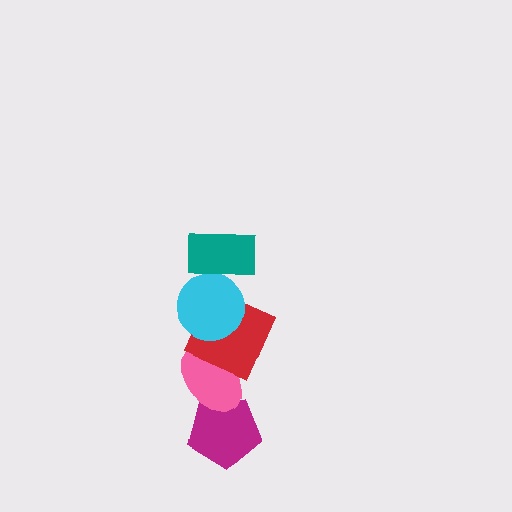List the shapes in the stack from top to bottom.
From top to bottom: the teal rectangle, the cyan circle, the red square, the pink ellipse, the magenta pentagon.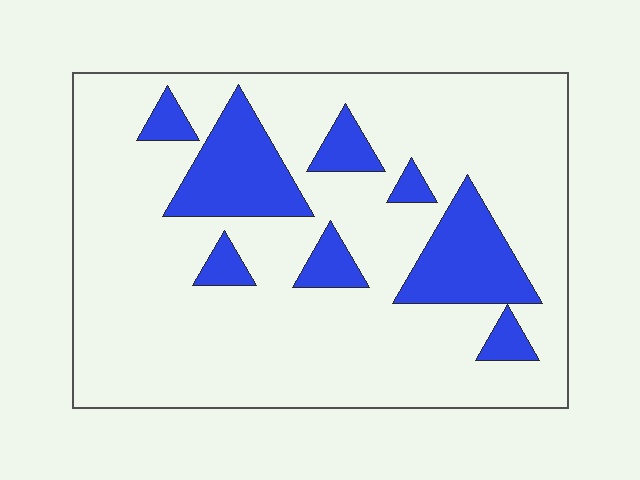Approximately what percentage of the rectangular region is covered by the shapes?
Approximately 20%.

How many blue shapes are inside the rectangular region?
8.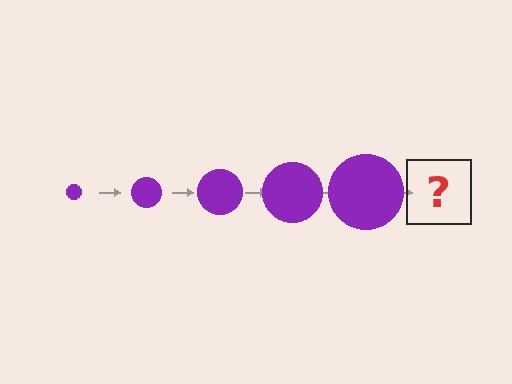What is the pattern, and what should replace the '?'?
The pattern is that the circle gets progressively larger each step. The '?' should be a purple circle, larger than the previous one.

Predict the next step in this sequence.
The next step is a purple circle, larger than the previous one.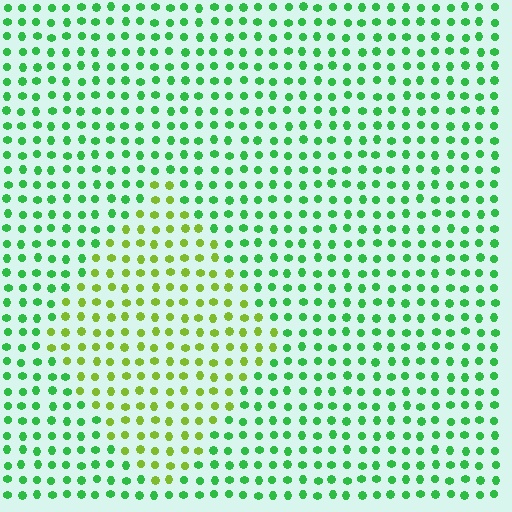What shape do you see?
I see a diamond.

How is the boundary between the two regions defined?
The boundary is defined purely by a slight shift in hue (about 43 degrees). Spacing, size, and orientation are identical on both sides.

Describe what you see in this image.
The image is filled with small green elements in a uniform arrangement. A diamond-shaped region is visible where the elements are tinted to a slightly different hue, forming a subtle color boundary.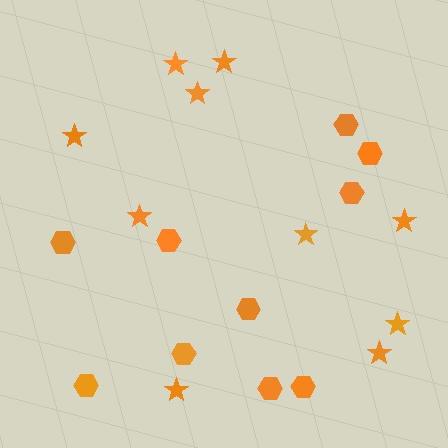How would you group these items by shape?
There are 2 groups: one group of hexagons (10) and one group of stars (10).